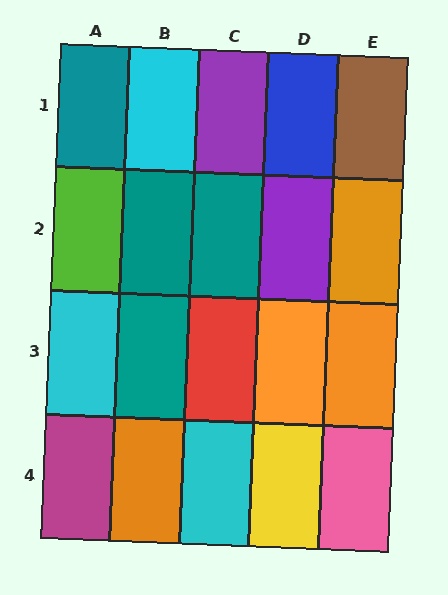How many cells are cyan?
3 cells are cyan.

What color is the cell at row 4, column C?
Cyan.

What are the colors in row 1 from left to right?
Teal, cyan, purple, blue, brown.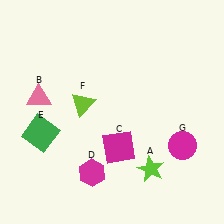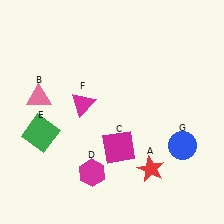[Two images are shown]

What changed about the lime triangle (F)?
In Image 1, F is lime. In Image 2, it changed to magenta.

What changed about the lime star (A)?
In Image 1, A is lime. In Image 2, it changed to red.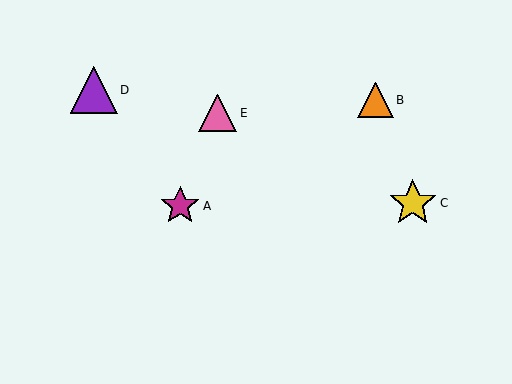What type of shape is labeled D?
Shape D is a purple triangle.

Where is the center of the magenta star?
The center of the magenta star is at (180, 206).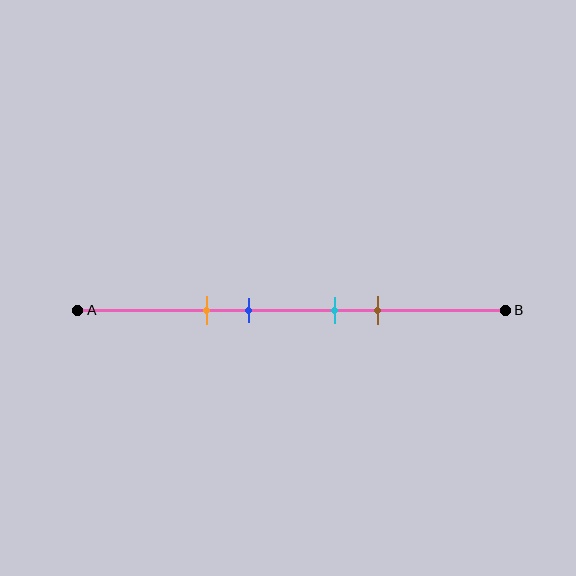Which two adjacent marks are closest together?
The cyan and brown marks are the closest adjacent pair.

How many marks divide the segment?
There are 4 marks dividing the segment.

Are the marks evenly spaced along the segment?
No, the marks are not evenly spaced.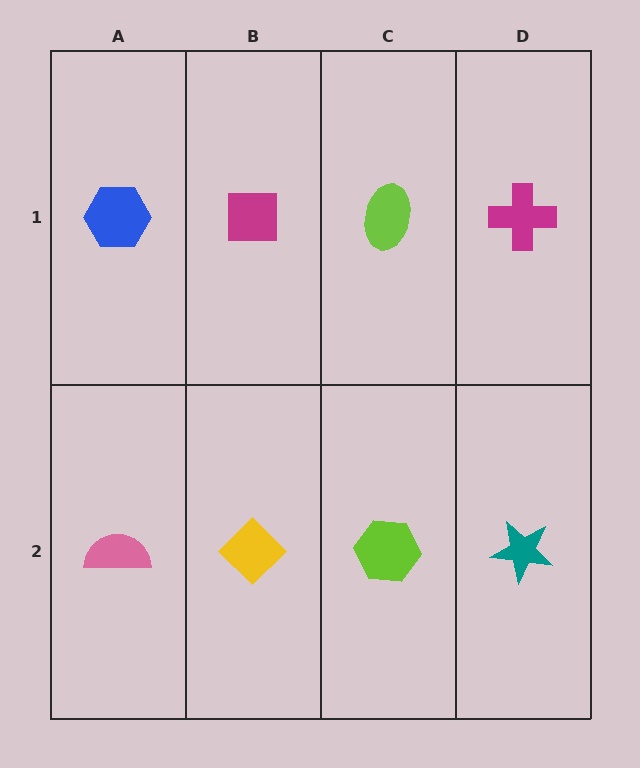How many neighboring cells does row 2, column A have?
2.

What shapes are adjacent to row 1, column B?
A yellow diamond (row 2, column B), a blue hexagon (row 1, column A), a lime ellipse (row 1, column C).